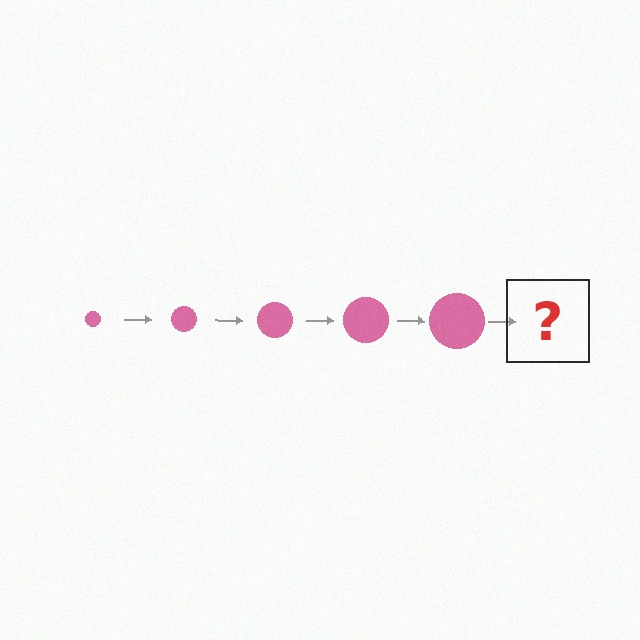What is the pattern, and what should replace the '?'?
The pattern is that the circle gets progressively larger each step. The '?' should be a pink circle, larger than the previous one.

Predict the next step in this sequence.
The next step is a pink circle, larger than the previous one.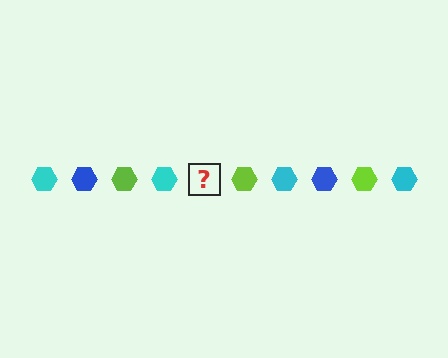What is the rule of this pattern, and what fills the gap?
The rule is that the pattern cycles through cyan, blue, lime hexagons. The gap should be filled with a blue hexagon.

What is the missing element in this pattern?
The missing element is a blue hexagon.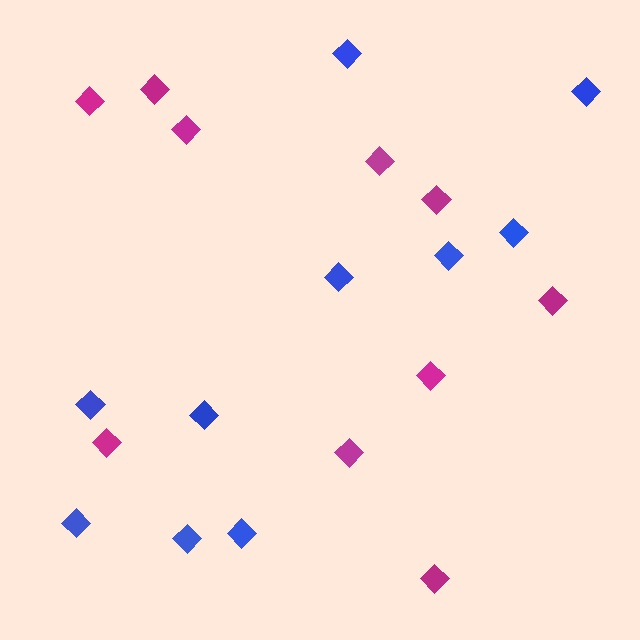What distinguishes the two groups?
There are 2 groups: one group of blue diamonds (10) and one group of magenta diamonds (10).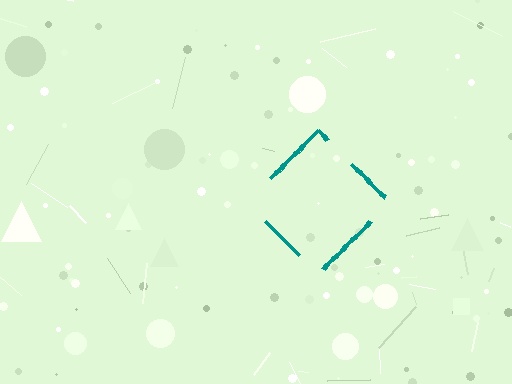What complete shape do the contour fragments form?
The contour fragments form a diamond.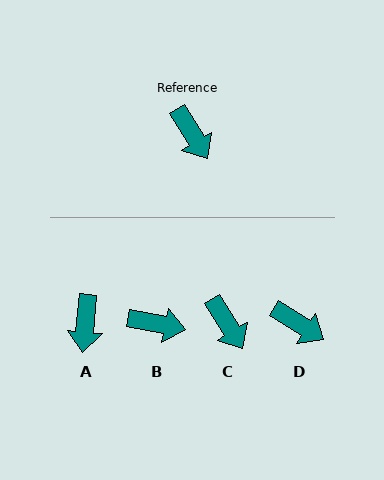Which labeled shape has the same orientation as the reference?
C.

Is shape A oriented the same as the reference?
No, it is off by about 37 degrees.